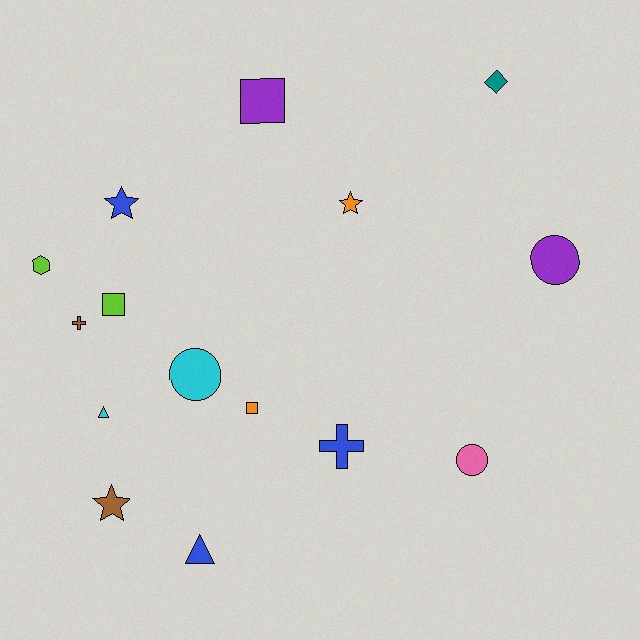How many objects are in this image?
There are 15 objects.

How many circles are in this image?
There are 3 circles.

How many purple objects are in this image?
There are 2 purple objects.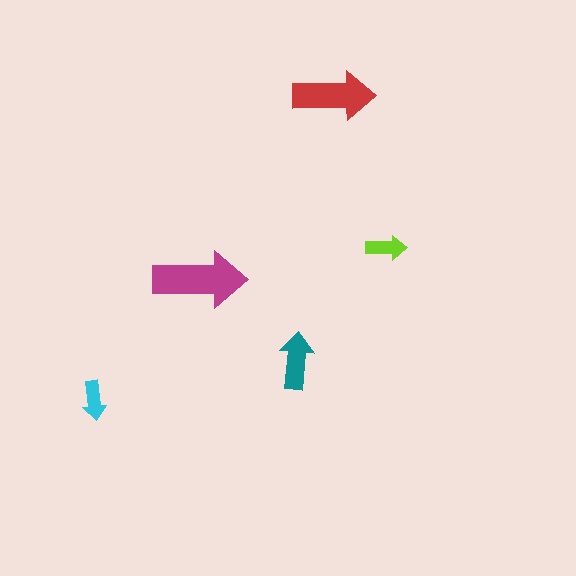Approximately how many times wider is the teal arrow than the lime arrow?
About 1.5 times wider.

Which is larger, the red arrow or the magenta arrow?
The magenta one.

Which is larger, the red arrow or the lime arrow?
The red one.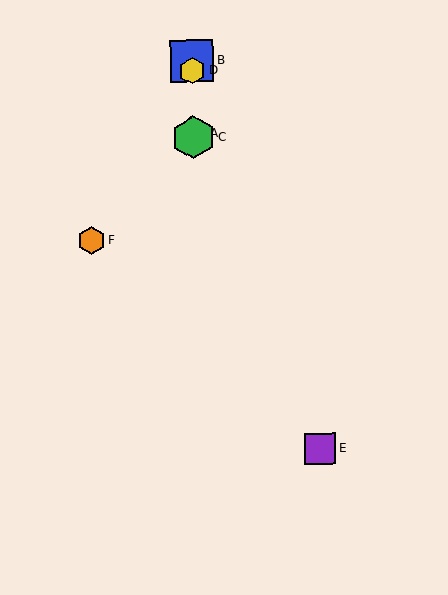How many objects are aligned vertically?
4 objects (A, B, C, D) are aligned vertically.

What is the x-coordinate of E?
Object E is at x≈320.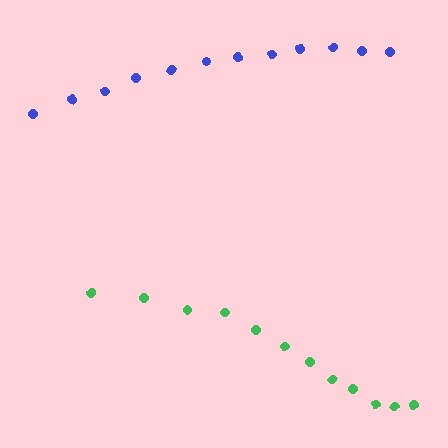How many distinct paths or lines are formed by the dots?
There are 2 distinct paths.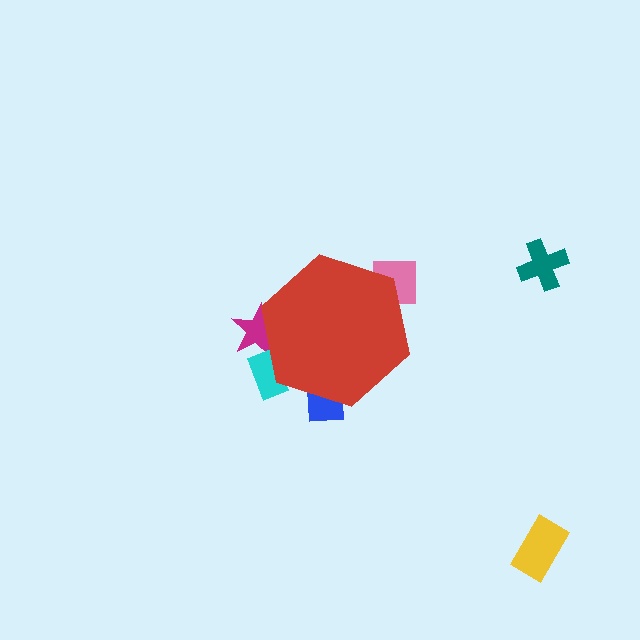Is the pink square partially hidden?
Yes, the pink square is partially hidden behind the red hexagon.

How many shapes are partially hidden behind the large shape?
4 shapes are partially hidden.